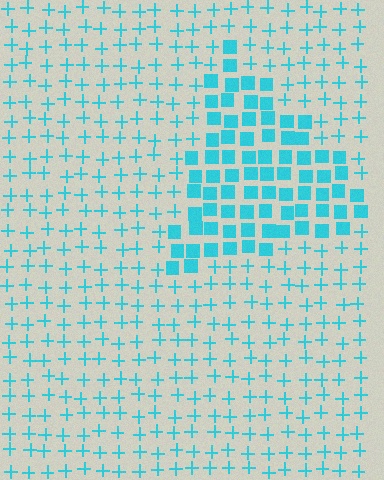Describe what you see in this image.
The image is filled with small cyan elements arranged in a uniform grid. A triangle-shaped region contains squares, while the surrounding area contains plus signs. The boundary is defined purely by the change in element shape.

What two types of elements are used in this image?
The image uses squares inside the triangle region and plus signs outside it.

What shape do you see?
I see a triangle.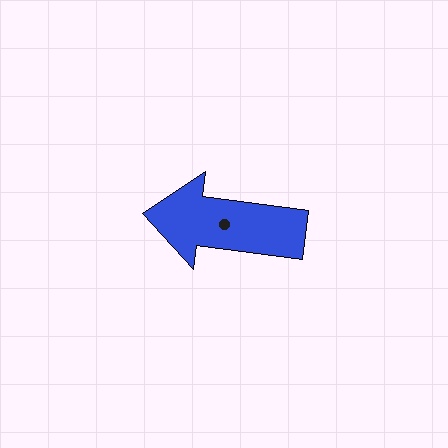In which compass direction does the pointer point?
West.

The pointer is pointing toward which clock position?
Roughly 9 o'clock.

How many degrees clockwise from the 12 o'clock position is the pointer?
Approximately 277 degrees.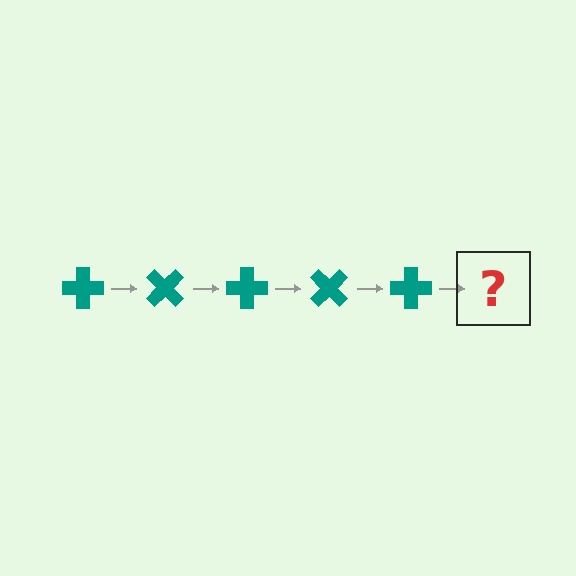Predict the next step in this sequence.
The next step is a teal cross rotated 225 degrees.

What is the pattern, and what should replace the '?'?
The pattern is that the cross rotates 45 degrees each step. The '?' should be a teal cross rotated 225 degrees.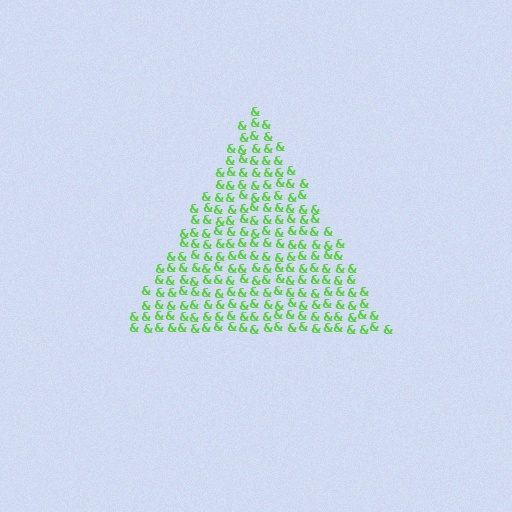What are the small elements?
The small elements are ampersands.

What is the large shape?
The large shape is a triangle.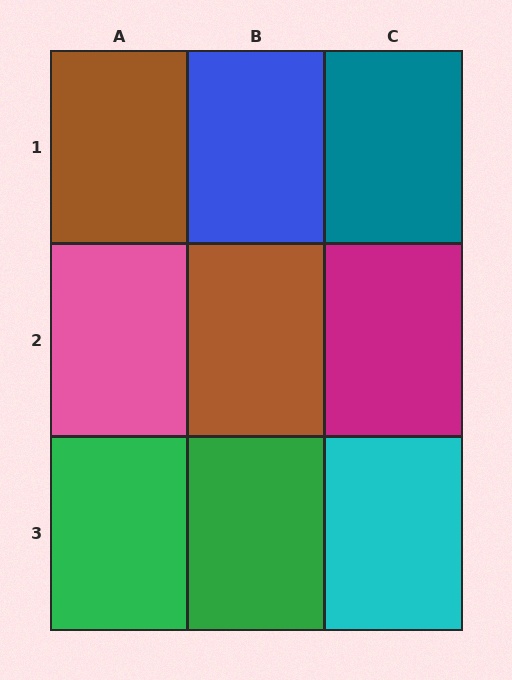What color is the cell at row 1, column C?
Teal.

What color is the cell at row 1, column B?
Blue.